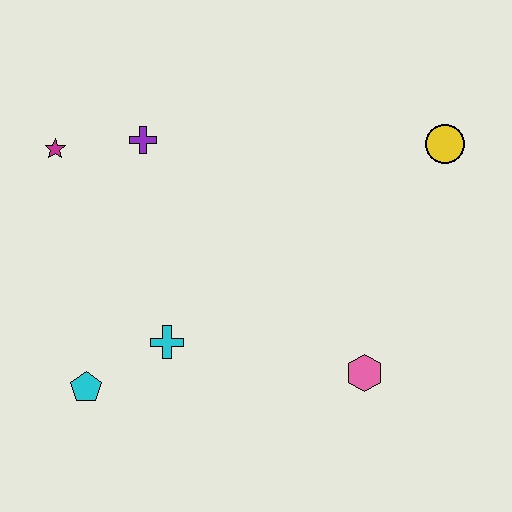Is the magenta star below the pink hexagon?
No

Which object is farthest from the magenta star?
The yellow circle is farthest from the magenta star.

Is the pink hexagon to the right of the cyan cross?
Yes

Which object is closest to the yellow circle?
The pink hexagon is closest to the yellow circle.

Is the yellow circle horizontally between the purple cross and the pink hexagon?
No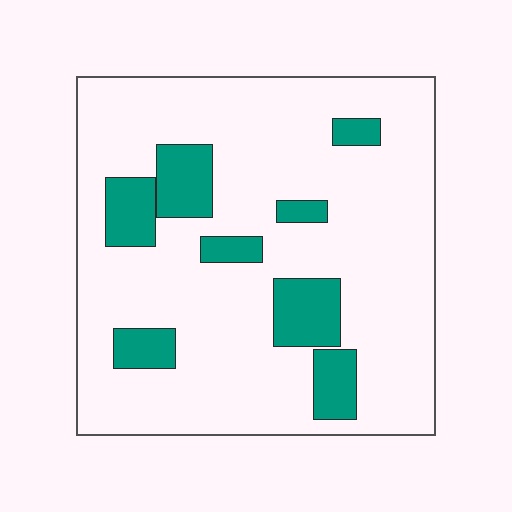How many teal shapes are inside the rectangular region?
8.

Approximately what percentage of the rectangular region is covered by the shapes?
Approximately 15%.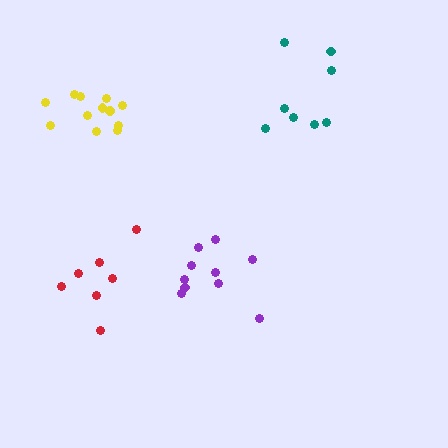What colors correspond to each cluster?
The clusters are colored: yellow, red, purple, teal.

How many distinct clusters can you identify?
There are 4 distinct clusters.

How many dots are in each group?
Group 1: 12 dots, Group 2: 7 dots, Group 3: 10 dots, Group 4: 8 dots (37 total).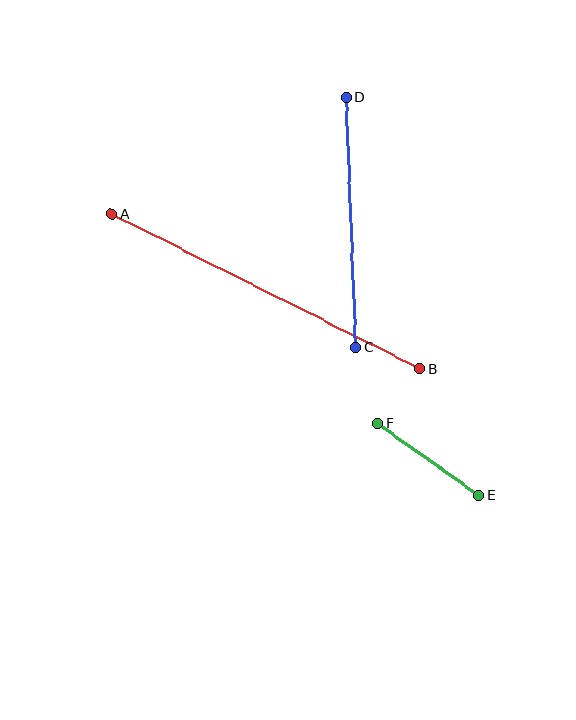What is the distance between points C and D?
The distance is approximately 251 pixels.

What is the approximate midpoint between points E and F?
The midpoint is at approximately (429, 459) pixels.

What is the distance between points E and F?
The distance is approximately 124 pixels.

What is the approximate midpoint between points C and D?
The midpoint is at approximately (351, 222) pixels.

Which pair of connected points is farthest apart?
Points A and B are farthest apart.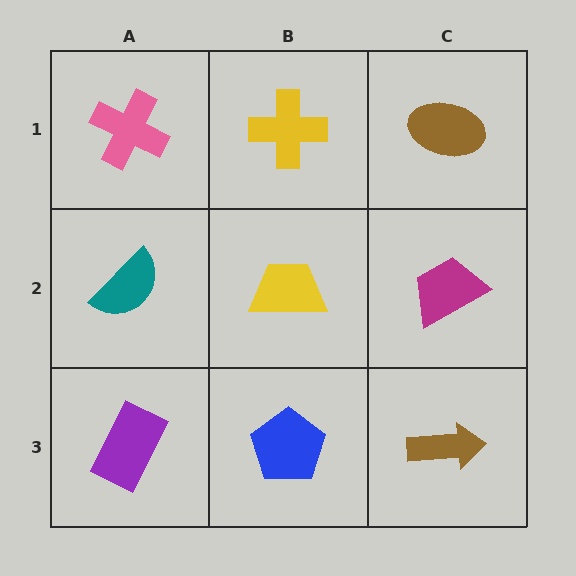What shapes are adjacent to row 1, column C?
A magenta trapezoid (row 2, column C), a yellow cross (row 1, column B).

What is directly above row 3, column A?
A teal semicircle.